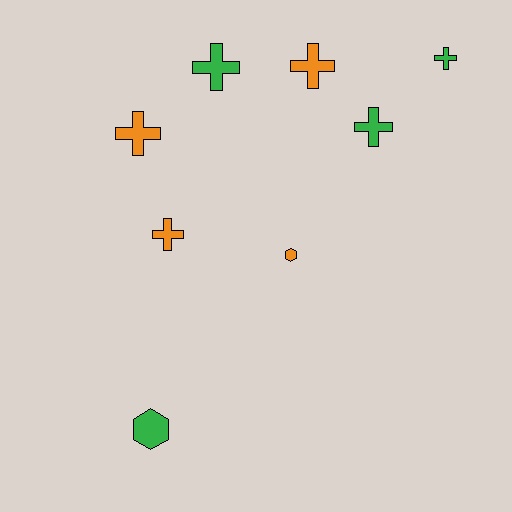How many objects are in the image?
There are 8 objects.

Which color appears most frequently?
Green, with 4 objects.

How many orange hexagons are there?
There is 1 orange hexagon.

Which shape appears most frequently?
Cross, with 6 objects.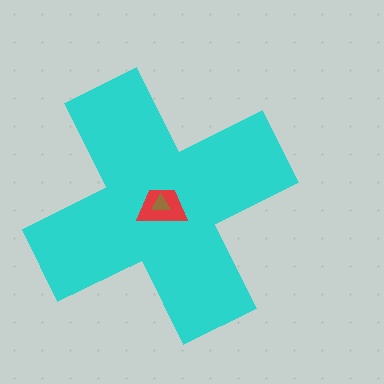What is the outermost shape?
The cyan cross.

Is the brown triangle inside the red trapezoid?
Yes.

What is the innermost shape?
The brown triangle.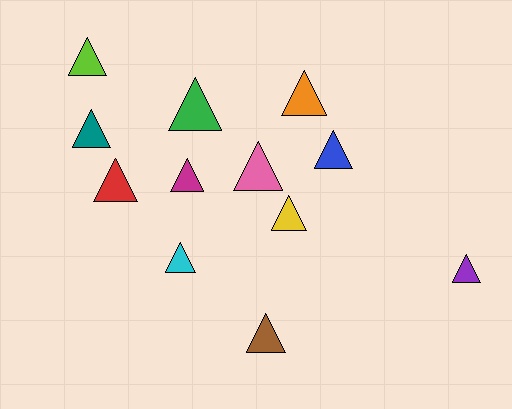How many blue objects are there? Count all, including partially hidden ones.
There is 1 blue object.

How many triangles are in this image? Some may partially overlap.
There are 12 triangles.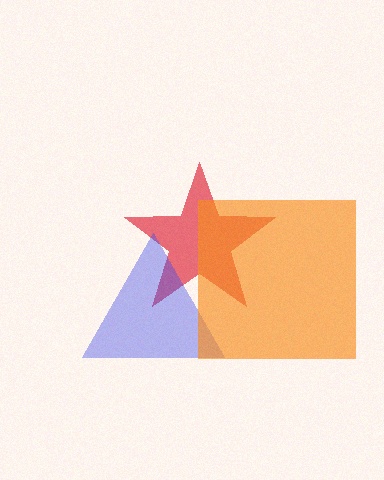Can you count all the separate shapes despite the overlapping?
Yes, there are 3 separate shapes.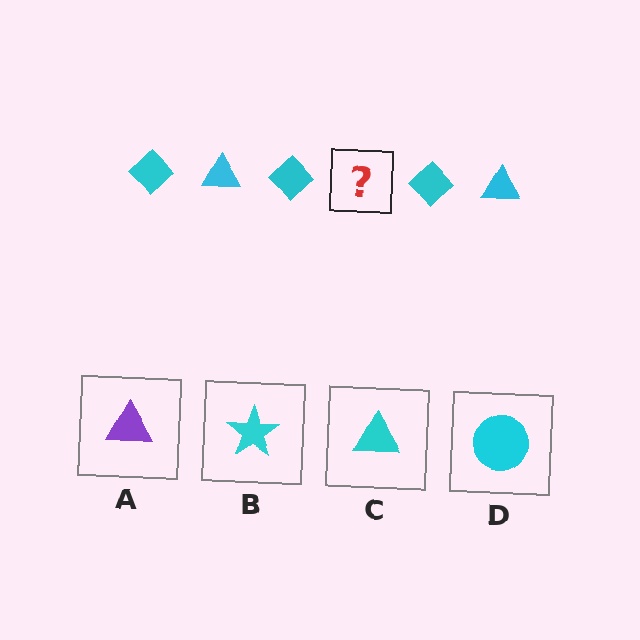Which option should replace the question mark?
Option C.